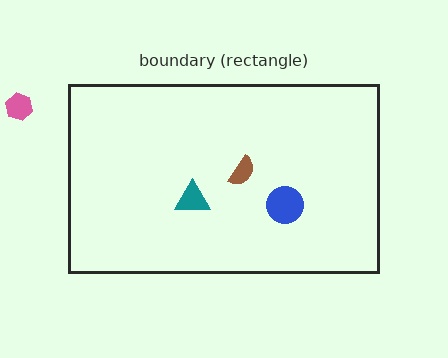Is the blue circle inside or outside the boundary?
Inside.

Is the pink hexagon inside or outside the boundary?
Outside.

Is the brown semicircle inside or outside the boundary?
Inside.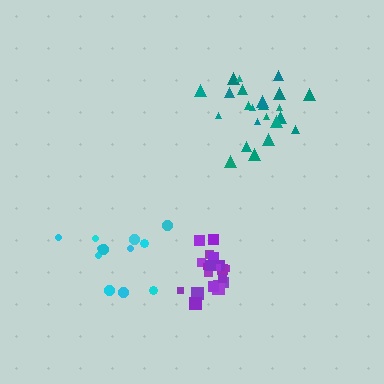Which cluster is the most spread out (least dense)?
Cyan.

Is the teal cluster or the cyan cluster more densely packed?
Teal.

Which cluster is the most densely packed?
Purple.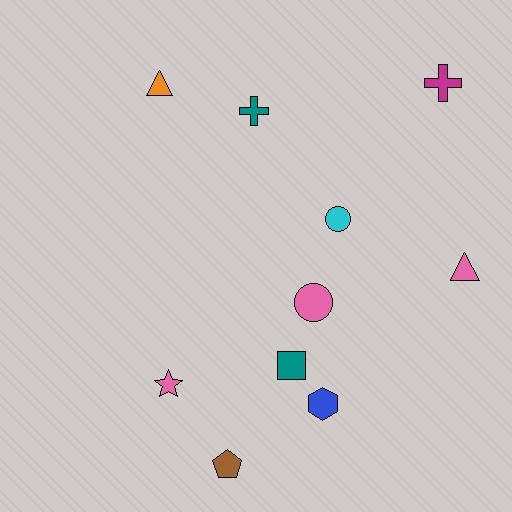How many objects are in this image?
There are 10 objects.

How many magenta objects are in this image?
There is 1 magenta object.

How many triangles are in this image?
There are 2 triangles.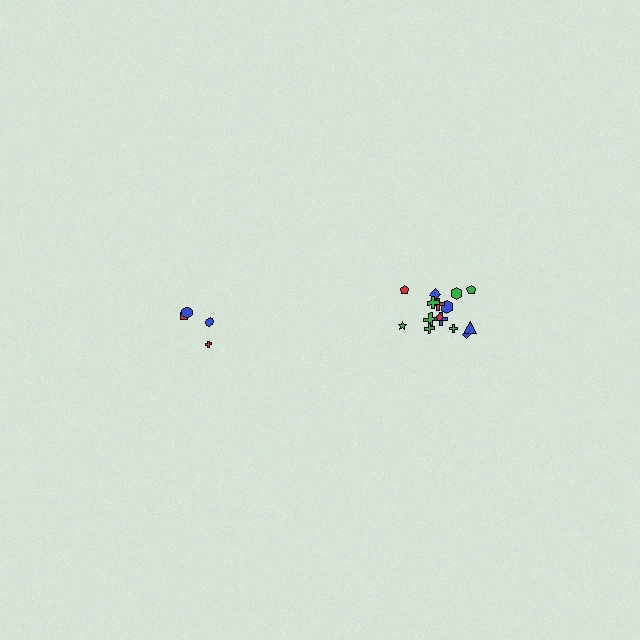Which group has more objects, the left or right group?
The right group.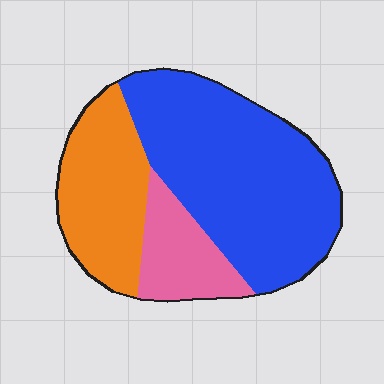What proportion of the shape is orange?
Orange covers roughly 25% of the shape.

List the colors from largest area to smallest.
From largest to smallest: blue, orange, pink.